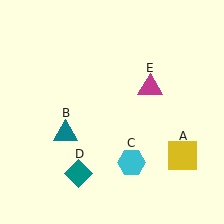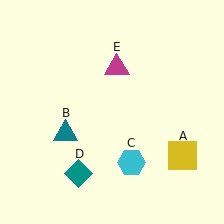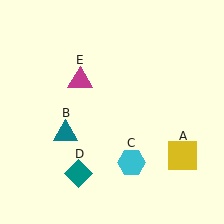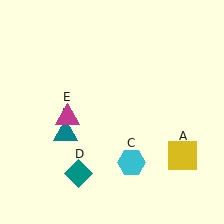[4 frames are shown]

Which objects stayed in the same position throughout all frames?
Yellow square (object A) and teal triangle (object B) and cyan hexagon (object C) and teal diamond (object D) remained stationary.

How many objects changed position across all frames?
1 object changed position: magenta triangle (object E).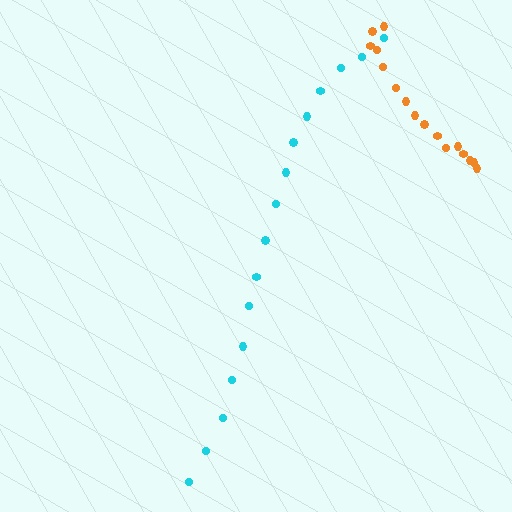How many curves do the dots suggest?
There are 2 distinct paths.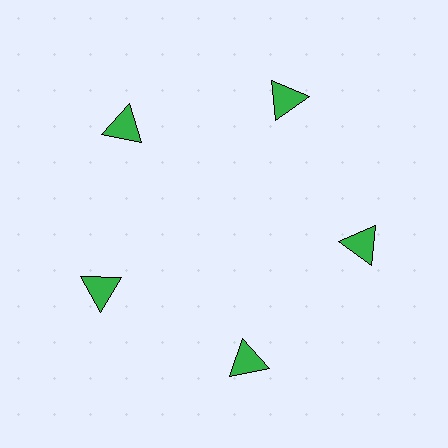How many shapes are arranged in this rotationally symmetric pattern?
There are 5 shapes, arranged in 5 groups of 1.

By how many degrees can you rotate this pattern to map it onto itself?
The pattern maps onto itself every 72 degrees of rotation.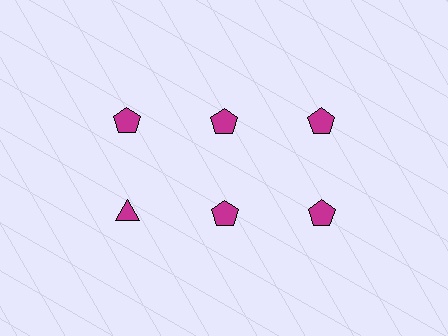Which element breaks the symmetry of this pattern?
The magenta triangle in the second row, leftmost column breaks the symmetry. All other shapes are magenta pentagons.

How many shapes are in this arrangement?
There are 6 shapes arranged in a grid pattern.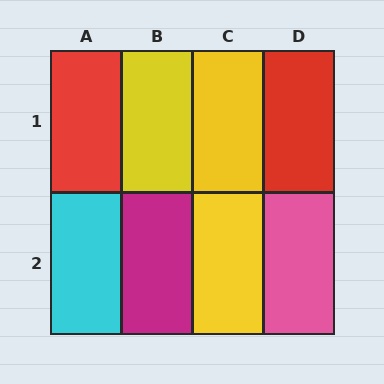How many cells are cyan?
1 cell is cyan.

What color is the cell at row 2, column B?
Magenta.